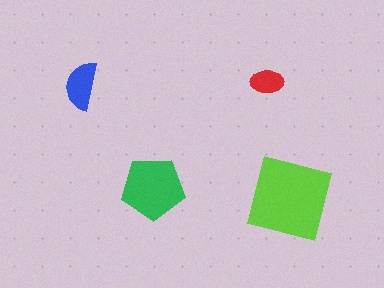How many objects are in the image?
There are 4 objects in the image.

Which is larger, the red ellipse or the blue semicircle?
The blue semicircle.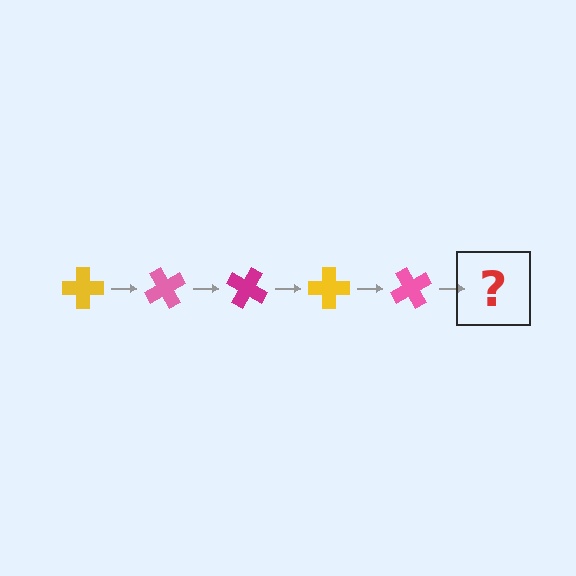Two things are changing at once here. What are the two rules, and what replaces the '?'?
The two rules are that it rotates 60 degrees each step and the color cycles through yellow, pink, and magenta. The '?' should be a magenta cross, rotated 300 degrees from the start.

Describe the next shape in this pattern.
It should be a magenta cross, rotated 300 degrees from the start.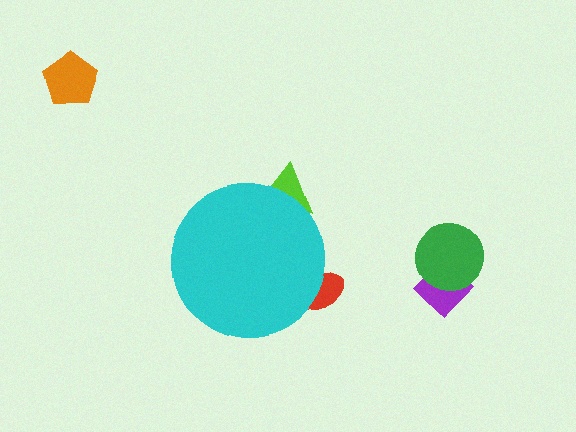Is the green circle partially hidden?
No, the green circle is fully visible.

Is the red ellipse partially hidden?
Yes, the red ellipse is partially hidden behind the cyan circle.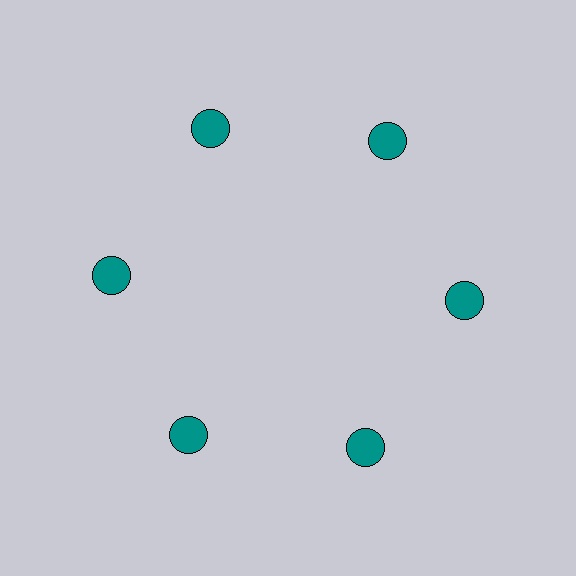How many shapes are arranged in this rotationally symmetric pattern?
There are 6 shapes, arranged in 6 groups of 1.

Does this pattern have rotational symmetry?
Yes, this pattern has 6-fold rotational symmetry. It looks the same after rotating 60 degrees around the center.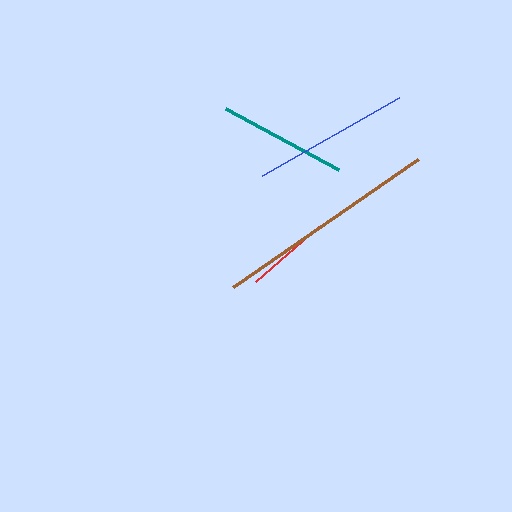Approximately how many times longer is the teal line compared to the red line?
The teal line is approximately 1.5 times the length of the red line.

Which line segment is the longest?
The brown line is the longest at approximately 225 pixels.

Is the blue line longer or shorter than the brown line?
The brown line is longer than the blue line.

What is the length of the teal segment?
The teal segment is approximately 128 pixels long.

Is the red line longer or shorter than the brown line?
The brown line is longer than the red line.